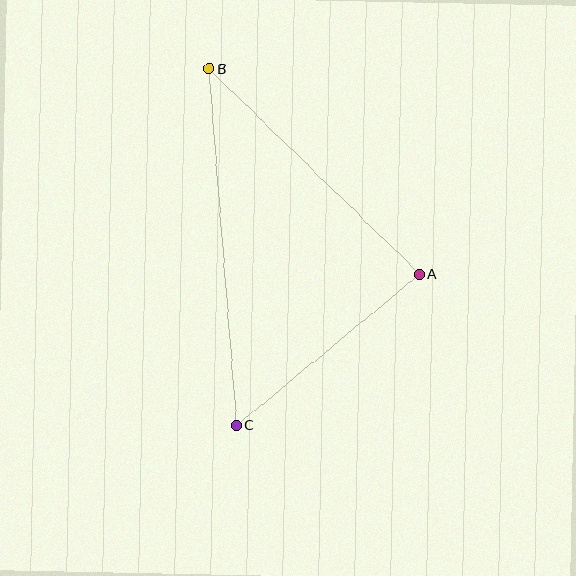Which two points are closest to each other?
Points A and C are closest to each other.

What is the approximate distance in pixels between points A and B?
The distance between A and B is approximately 294 pixels.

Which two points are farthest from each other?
Points B and C are farthest from each other.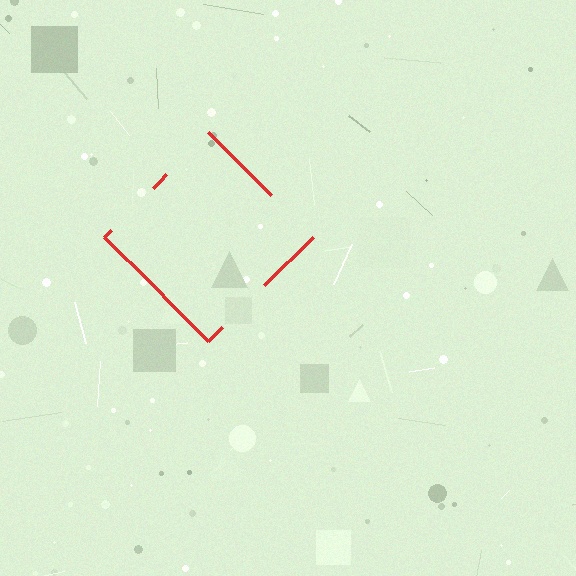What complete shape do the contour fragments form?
The contour fragments form a diamond.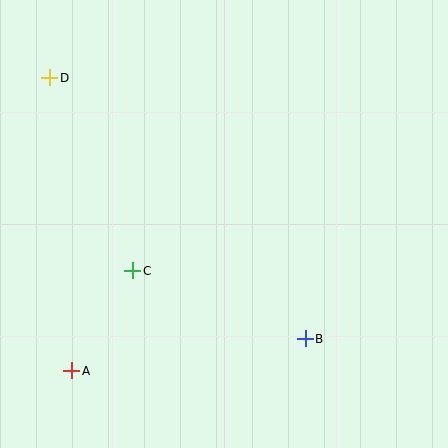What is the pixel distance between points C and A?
The distance between C and A is 117 pixels.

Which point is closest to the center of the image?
Point C at (133, 271) is closest to the center.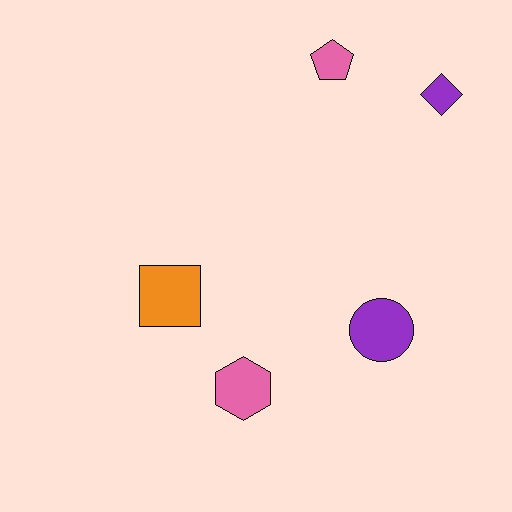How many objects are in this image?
There are 5 objects.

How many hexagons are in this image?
There is 1 hexagon.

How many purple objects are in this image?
There are 2 purple objects.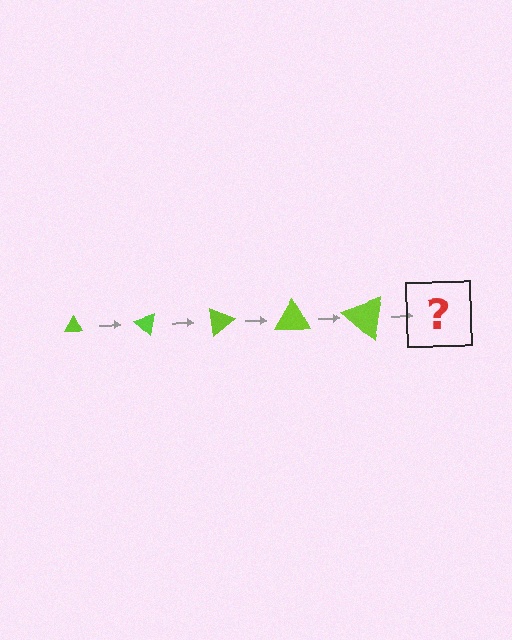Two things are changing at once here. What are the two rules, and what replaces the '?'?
The two rules are that the triangle grows larger each step and it rotates 40 degrees each step. The '?' should be a triangle, larger than the previous one and rotated 200 degrees from the start.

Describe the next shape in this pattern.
It should be a triangle, larger than the previous one and rotated 200 degrees from the start.